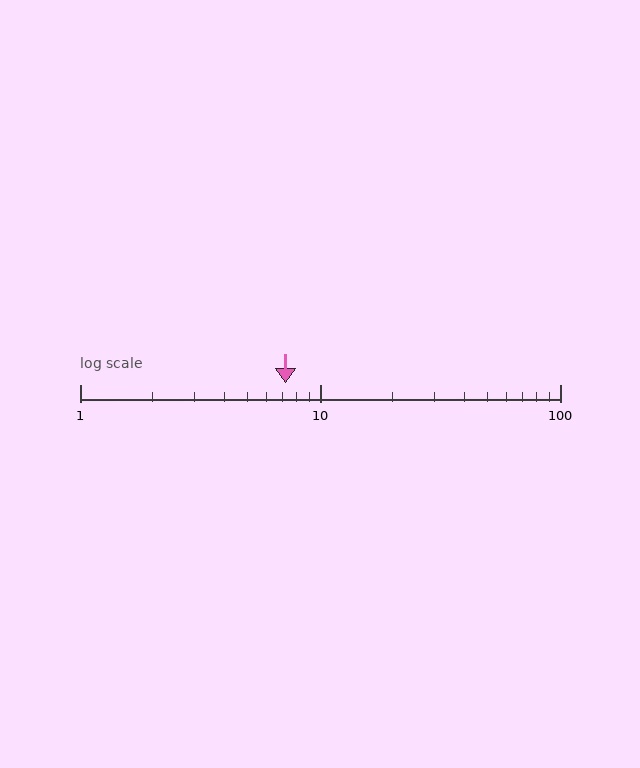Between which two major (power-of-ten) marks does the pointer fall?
The pointer is between 1 and 10.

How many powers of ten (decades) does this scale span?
The scale spans 2 decades, from 1 to 100.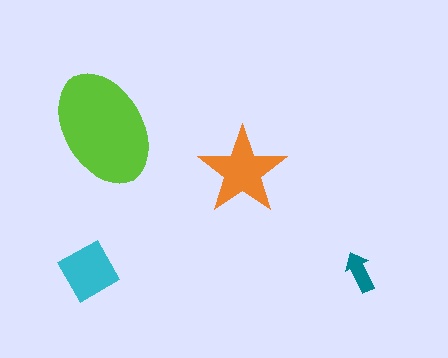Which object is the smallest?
The teal arrow.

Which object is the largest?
The lime ellipse.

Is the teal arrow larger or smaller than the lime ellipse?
Smaller.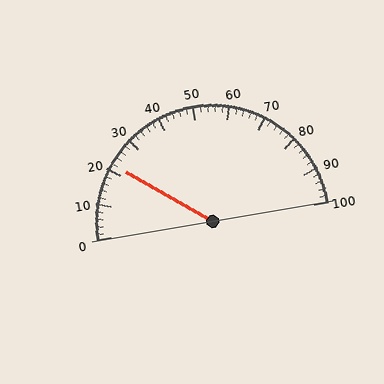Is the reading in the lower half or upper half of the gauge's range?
The reading is in the lower half of the range (0 to 100).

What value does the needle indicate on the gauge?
The needle indicates approximately 22.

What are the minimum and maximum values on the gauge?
The gauge ranges from 0 to 100.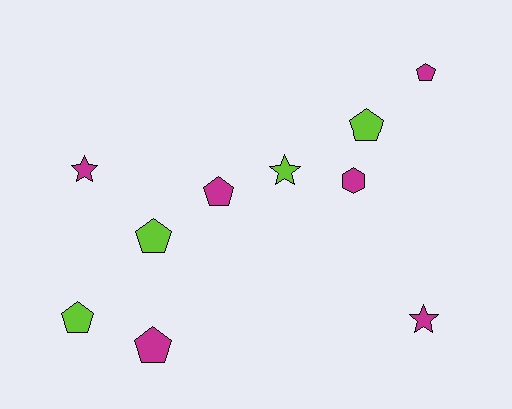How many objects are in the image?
There are 10 objects.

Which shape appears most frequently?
Pentagon, with 6 objects.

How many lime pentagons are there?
There are 3 lime pentagons.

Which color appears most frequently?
Magenta, with 6 objects.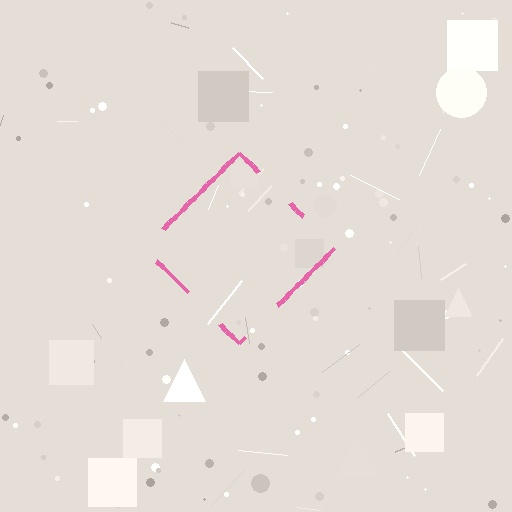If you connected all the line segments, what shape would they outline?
They would outline a diamond.